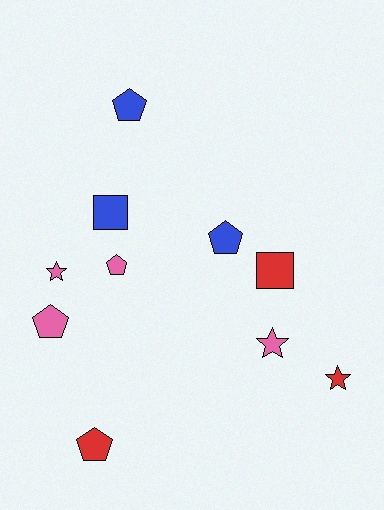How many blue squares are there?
There is 1 blue square.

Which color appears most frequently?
Pink, with 4 objects.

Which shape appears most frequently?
Pentagon, with 5 objects.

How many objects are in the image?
There are 10 objects.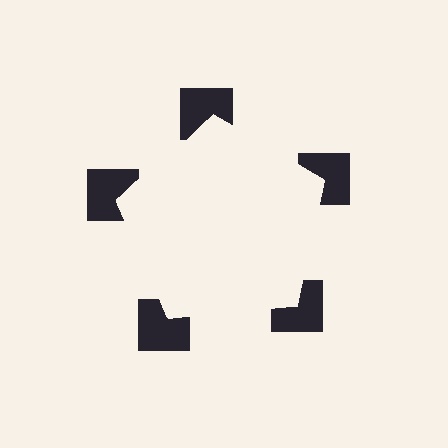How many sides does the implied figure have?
5 sides.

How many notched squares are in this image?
There are 5 — one at each vertex of the illusory pentagon.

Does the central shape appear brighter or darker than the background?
It typically appears slightly brighter than the background, even though no actual brightness change is drawn.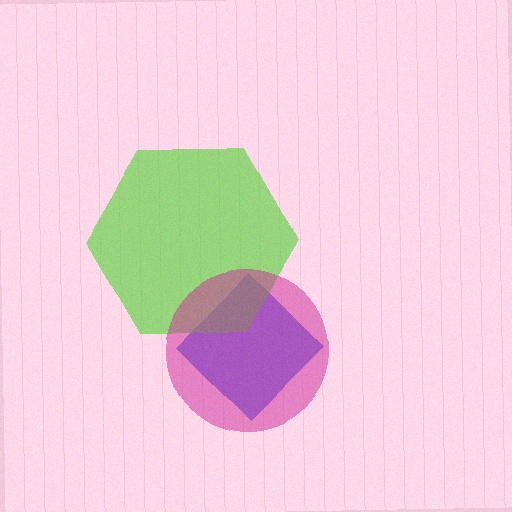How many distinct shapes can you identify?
There are 3 distinct shapes: a blue diamond, a lime hexagon, a magenta circle.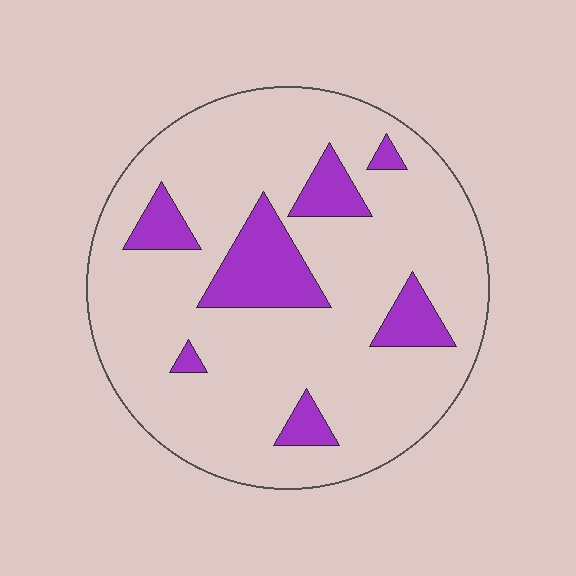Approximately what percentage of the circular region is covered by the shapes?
Approximately 15%.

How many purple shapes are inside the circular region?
7.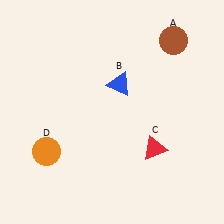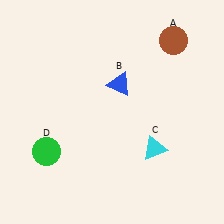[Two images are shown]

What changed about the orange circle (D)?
In Image 1, D is orange. In Image 2, it changed to green.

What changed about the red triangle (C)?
In Image 1, C is red. In Image 2, it changed to cyan.